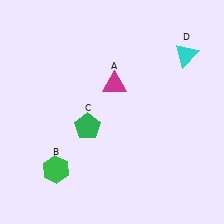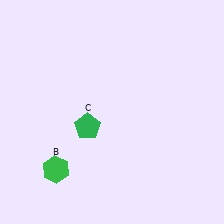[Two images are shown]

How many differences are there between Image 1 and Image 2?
There are 2 differences between the two images.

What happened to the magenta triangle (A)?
The magenta triangle (A) was removed in Image 2. It was in the top-right area of Image 1.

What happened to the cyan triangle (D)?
The cyan triangle (D) was removed in Image 2. It was in the top-right area of Image 1.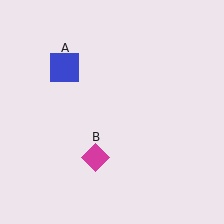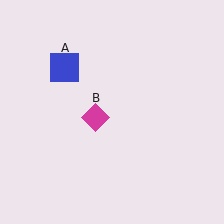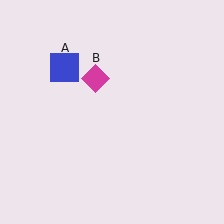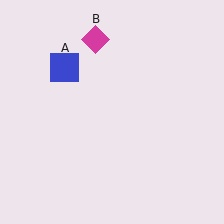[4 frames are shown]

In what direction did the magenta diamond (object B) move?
The magenta diamond (object B) moved up.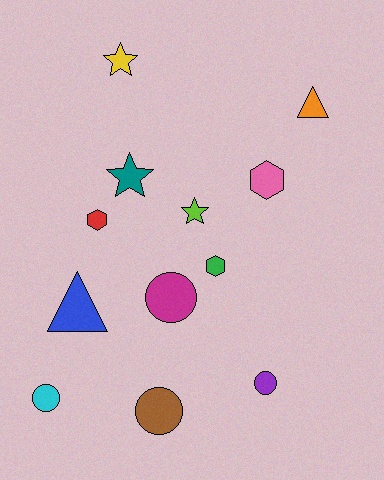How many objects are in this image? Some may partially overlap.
There are 12 objects.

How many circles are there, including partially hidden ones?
There are 4 circles.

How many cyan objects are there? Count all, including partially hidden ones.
There is 1 cyan object.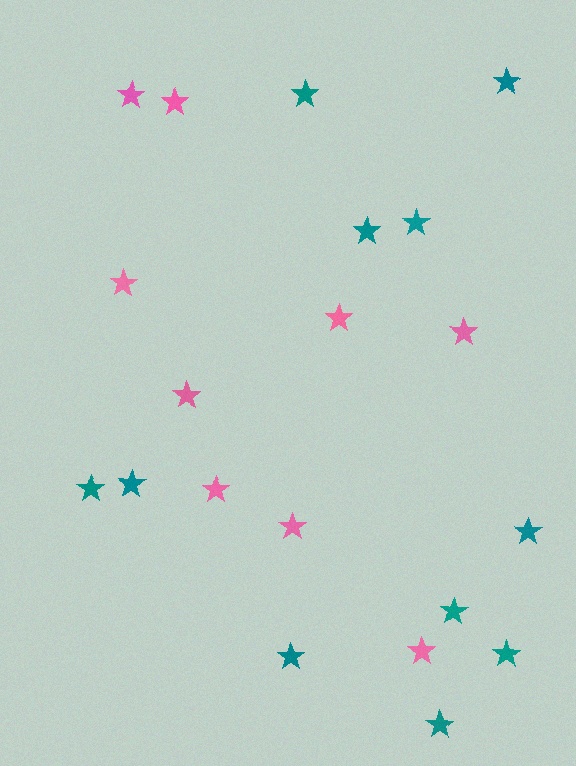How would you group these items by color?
There are 2 groups: one group of pink stars (9) and one group of teal stars (11).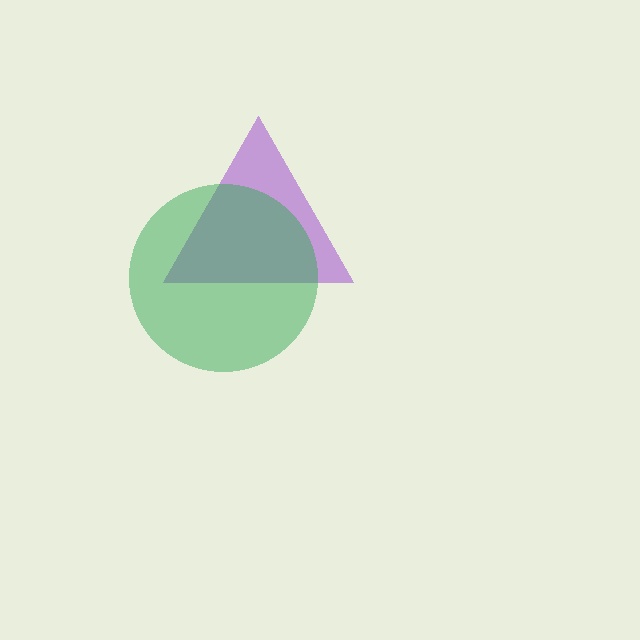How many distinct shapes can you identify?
There are 2 distinct shapes: a purple triangle, a green circle.